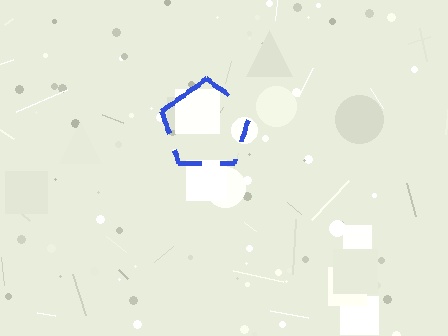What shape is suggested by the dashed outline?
The dashed outline suggests a pentagon.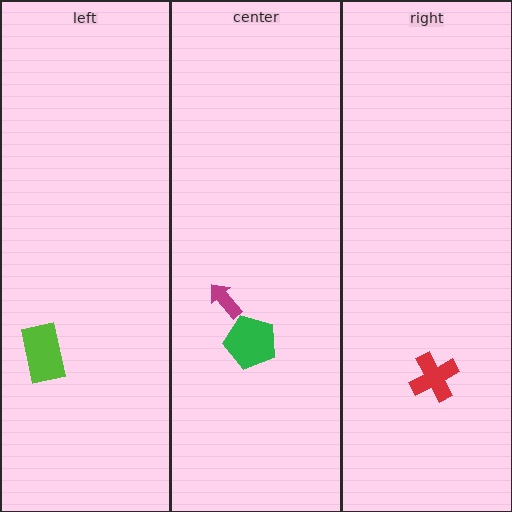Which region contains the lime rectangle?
The left region.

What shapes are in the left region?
The lime rectangle.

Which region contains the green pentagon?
The center region.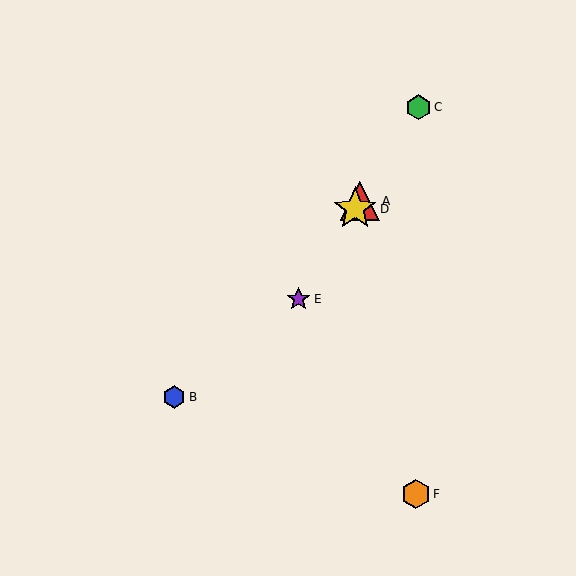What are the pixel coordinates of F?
Object F is at (416, 494).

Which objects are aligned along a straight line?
Objects A, C, D, E are aligned along a straight line.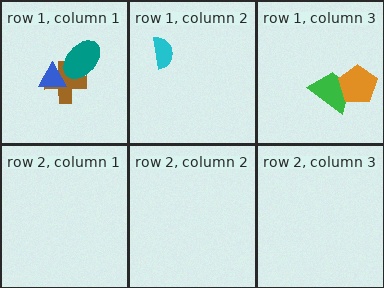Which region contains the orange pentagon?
The row 1, column 3 region.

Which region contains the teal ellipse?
The row 1, column 1 region.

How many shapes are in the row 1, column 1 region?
3.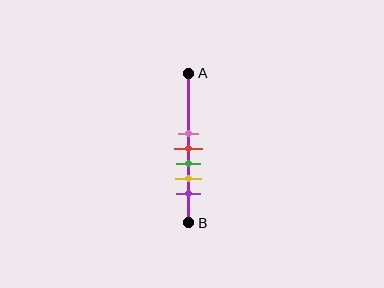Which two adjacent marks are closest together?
The pink and red marks are the closest adjacent pair.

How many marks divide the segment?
There are 5 marks dividing the segment.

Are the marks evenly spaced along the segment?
Yes, the marks are approximately evenly spaced.